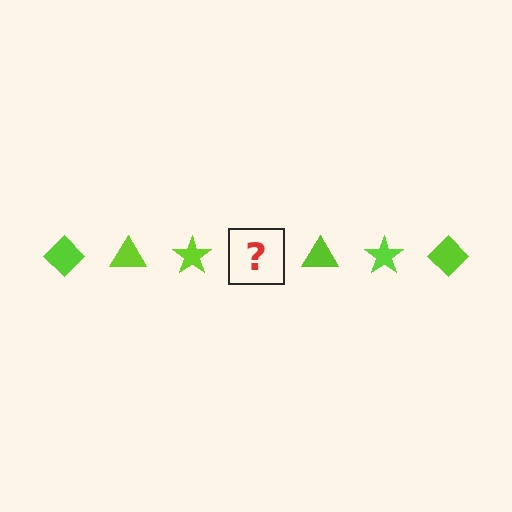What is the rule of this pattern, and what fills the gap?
The rule is that the pattern cycles through diamond, triangle, star shapes in lime. The gap should be filled with a lime diamond.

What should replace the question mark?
The question mark should be replaced with a lime diamond.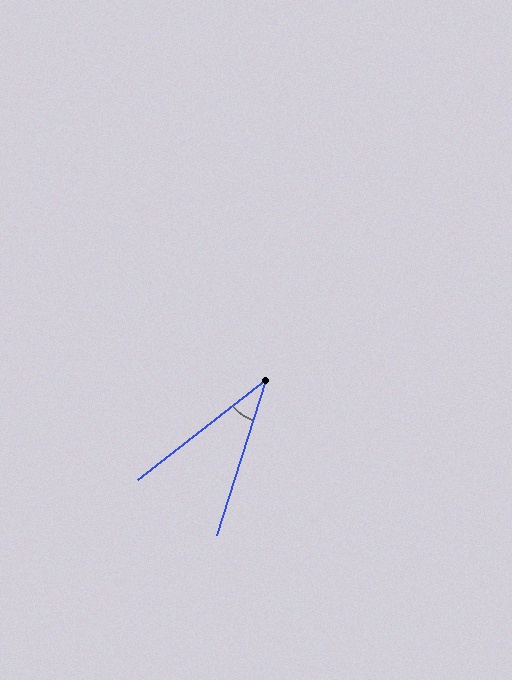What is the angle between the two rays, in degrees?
Approximately 35 degrees.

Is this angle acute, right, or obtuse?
It is acute.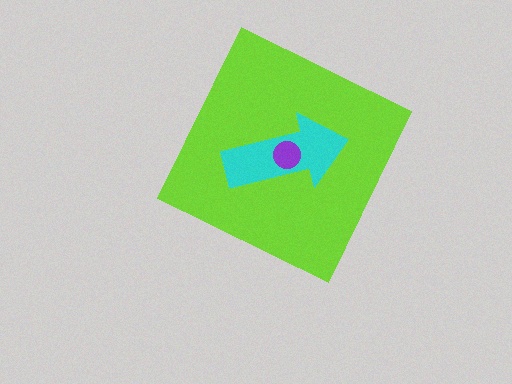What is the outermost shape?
The lime diamond.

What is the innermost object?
The purple circle.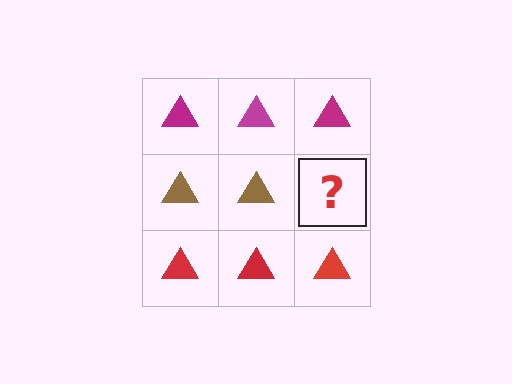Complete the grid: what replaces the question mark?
The question mark should be replaced with a brown triangle.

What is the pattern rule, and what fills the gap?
The rule is that each row has a consistent color. The gap should be filled with a brown triangle.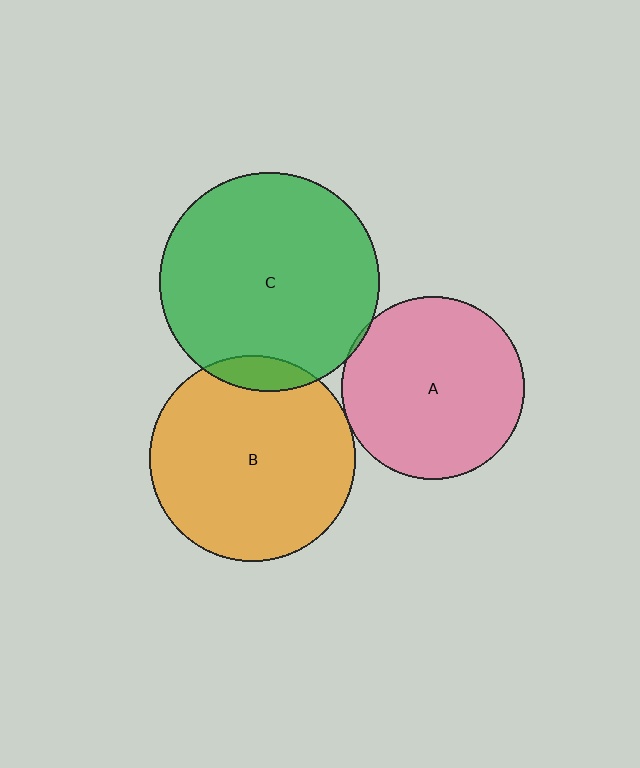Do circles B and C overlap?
Yes.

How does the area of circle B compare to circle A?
Approximately 1.3 times.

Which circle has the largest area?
Circle C (green).